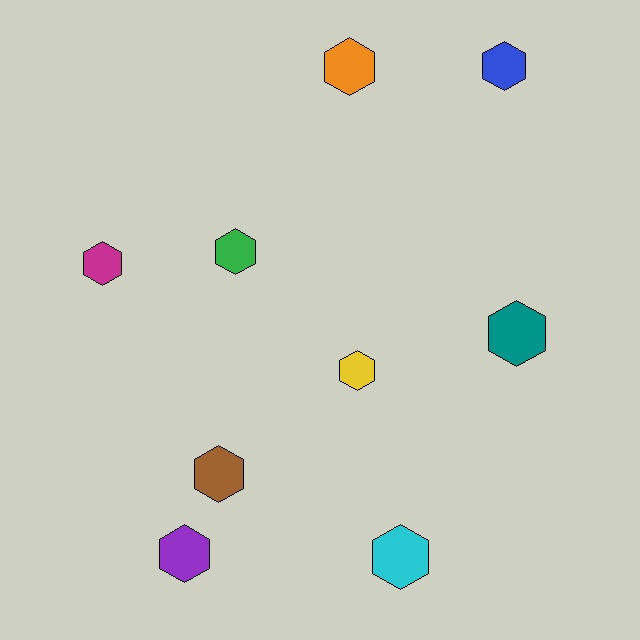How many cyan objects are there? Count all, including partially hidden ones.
There is 1 cyan object.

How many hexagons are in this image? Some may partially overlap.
There are 9 hexagons.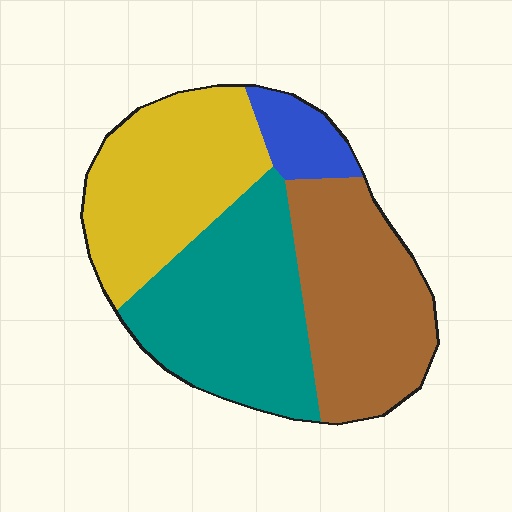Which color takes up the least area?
Blue, at roughly 10%.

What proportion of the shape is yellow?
Yellow takes up between a sixth and a third of the shape.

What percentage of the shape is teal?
Teal takes up about one third (1/3) of the shape.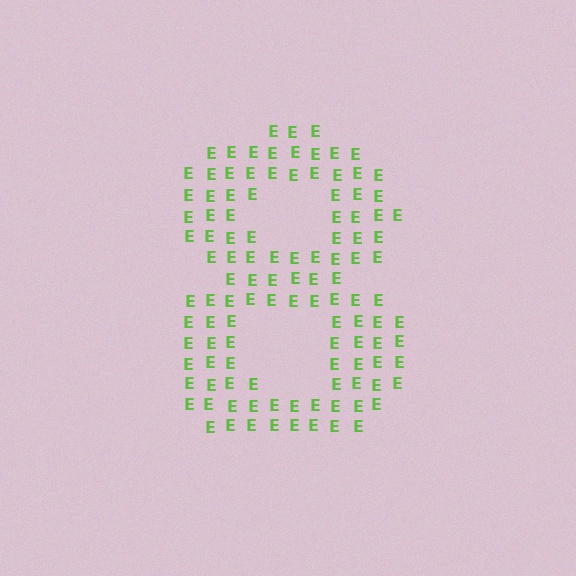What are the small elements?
The small elements are letter E's.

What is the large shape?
The large shape is the digit 8.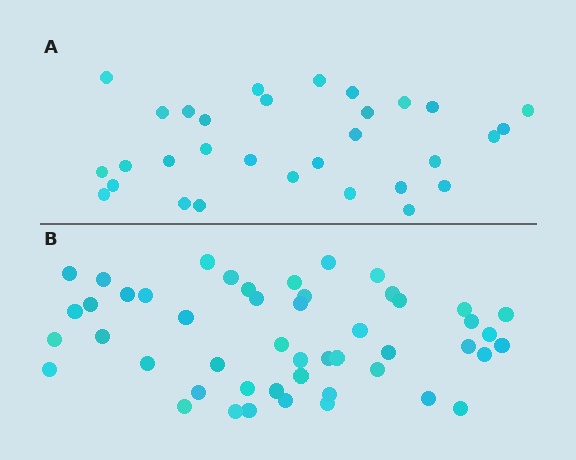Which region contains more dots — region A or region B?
Region B (the bottom region) has more dots.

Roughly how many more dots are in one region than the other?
Region B has approximately 20 more dots than region A.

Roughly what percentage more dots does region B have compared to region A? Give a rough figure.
About 60% more.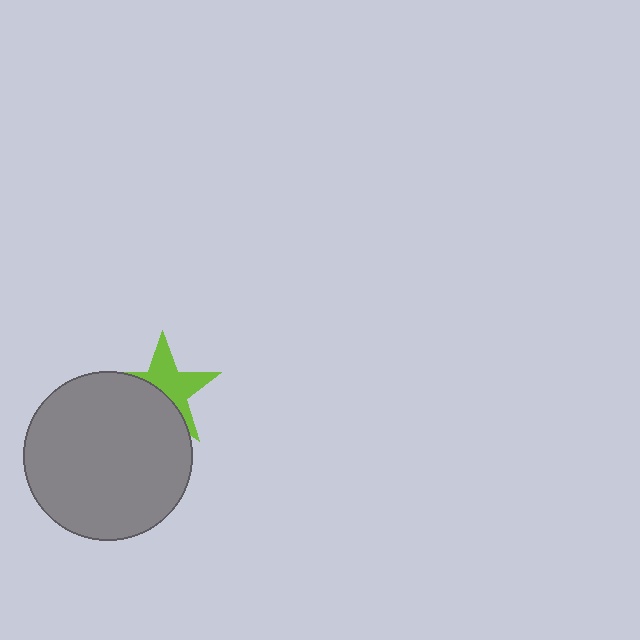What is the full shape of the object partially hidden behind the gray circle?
The partially hidden object is a lime star.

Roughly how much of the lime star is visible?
About half of it is visible (roughly 54%).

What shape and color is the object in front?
The object in front is a gray circle.